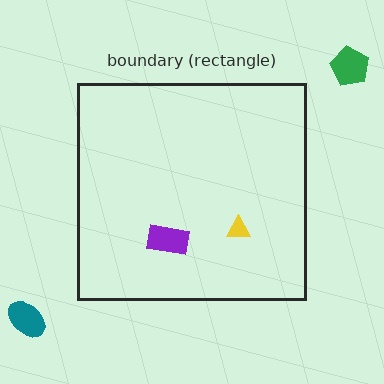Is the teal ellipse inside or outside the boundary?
Outside.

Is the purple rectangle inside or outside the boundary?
Inside.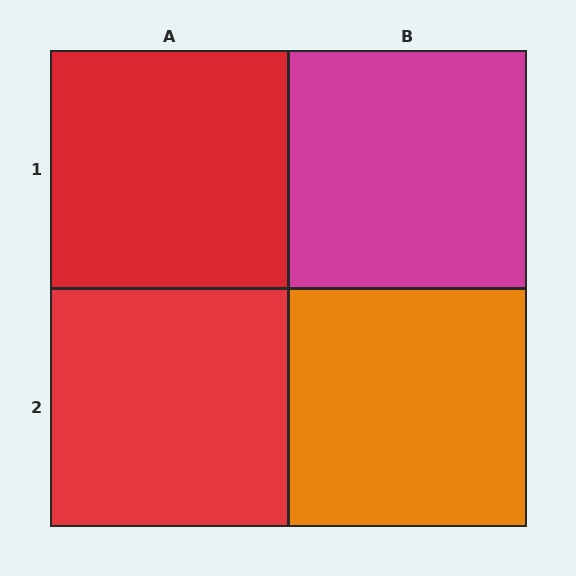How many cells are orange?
1 cell is orange.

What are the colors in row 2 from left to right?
Red, orange.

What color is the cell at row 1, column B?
Magenta.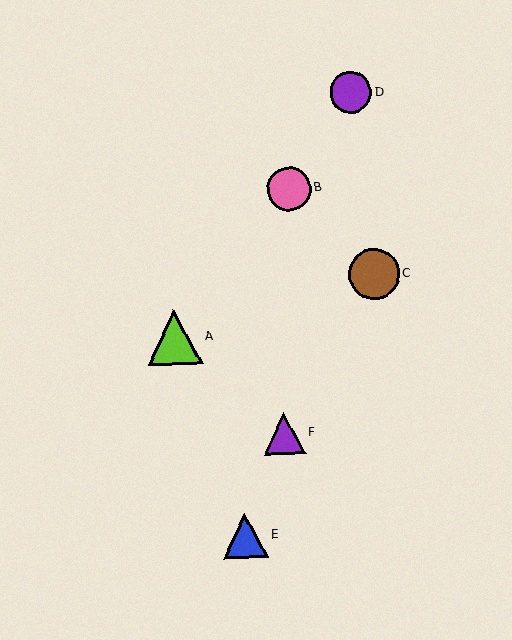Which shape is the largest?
The lime triangle (labeled A) is the largest.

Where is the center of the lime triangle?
The center of the lime triangle is at (174, 338).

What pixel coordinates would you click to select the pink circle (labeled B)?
Click at (289, 189) to select the pink circle B.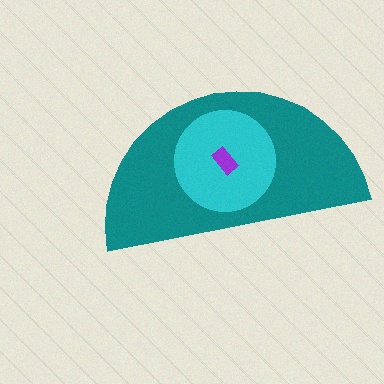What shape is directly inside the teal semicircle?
The cyan circle.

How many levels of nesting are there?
3.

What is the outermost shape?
The teal semicircle.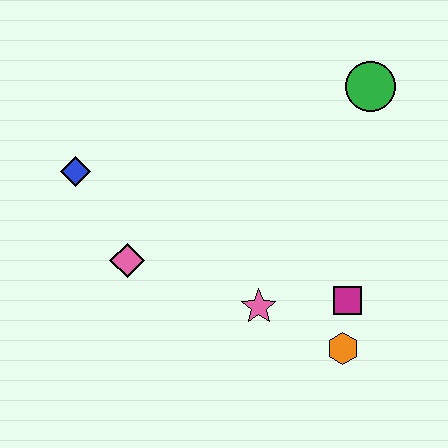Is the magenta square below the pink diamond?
Yes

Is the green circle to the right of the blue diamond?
Yes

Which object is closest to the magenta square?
The orange hexagon is closest to the magenta square.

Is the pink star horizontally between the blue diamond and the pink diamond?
No